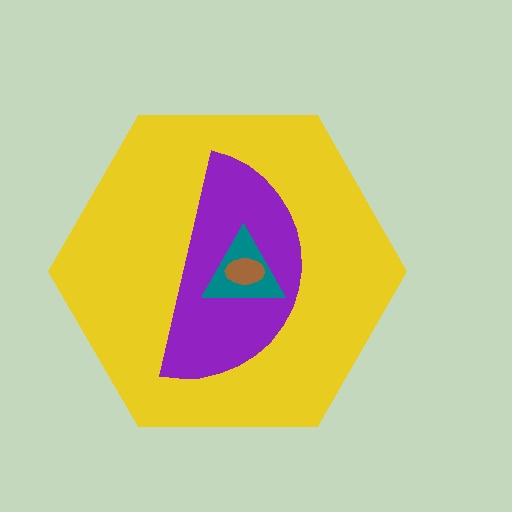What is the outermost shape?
The yellow hexagon.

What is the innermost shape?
The brown ellipse.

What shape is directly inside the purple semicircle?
The teal triangle.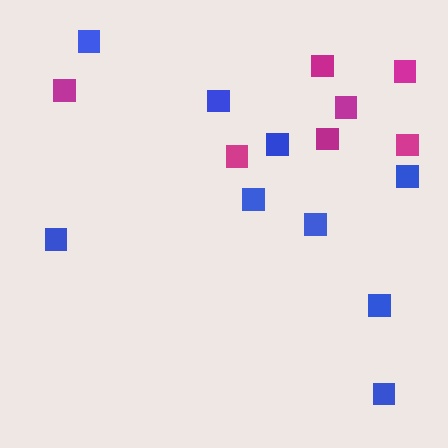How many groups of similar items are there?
There are 2 groups: one group of magenta squares (7) and one group of blue squares (9).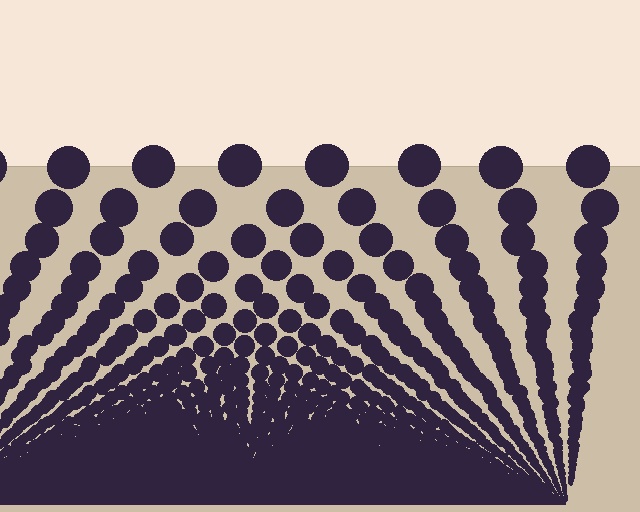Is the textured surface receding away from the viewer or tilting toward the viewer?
The surface appears to tilt toward the viewer. Texture elements get larger and sparser toward the top.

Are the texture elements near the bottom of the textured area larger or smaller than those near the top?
Smaller. The gradient is inverted — elements near the bottom are smaller and denser.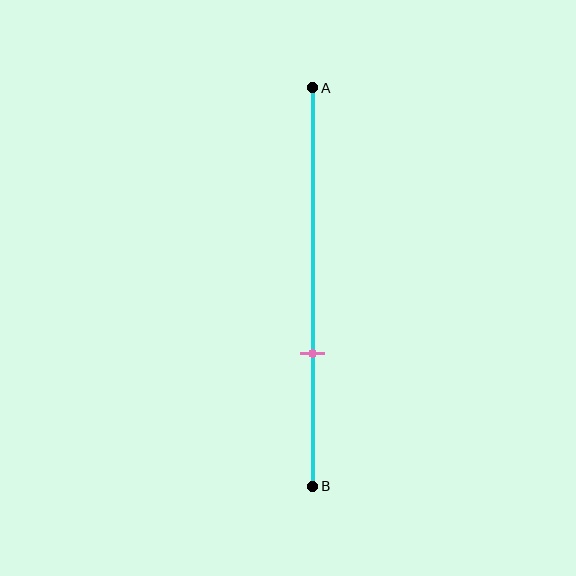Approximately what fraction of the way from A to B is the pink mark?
The pink mark is approximately 65% of the way from A to B.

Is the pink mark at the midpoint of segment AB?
No, the mark is at about 65% from A, not at the 50% midpoint.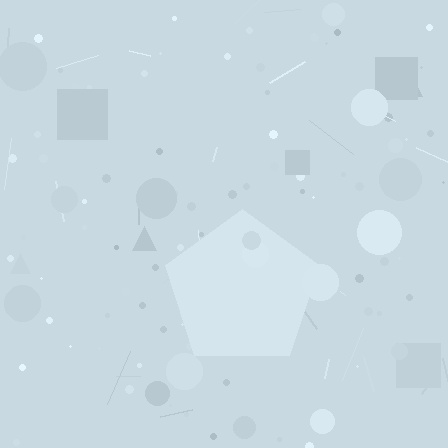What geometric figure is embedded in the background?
A pentagon is embedded in the background.